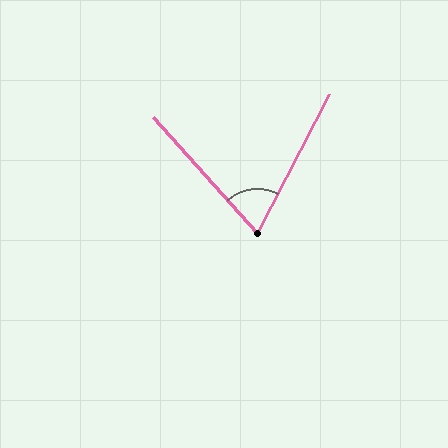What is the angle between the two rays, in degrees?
Approximately 69 degrees.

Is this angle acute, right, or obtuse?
It is acute.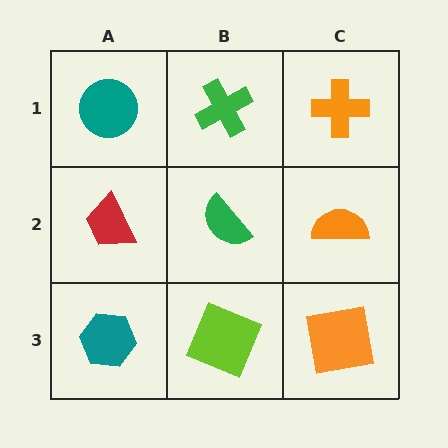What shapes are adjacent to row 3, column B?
A green semicircle (row 2, column B), a teal hexagon (row 3, column A), an orange square (row 3, column C).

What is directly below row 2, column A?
A teal hexagon.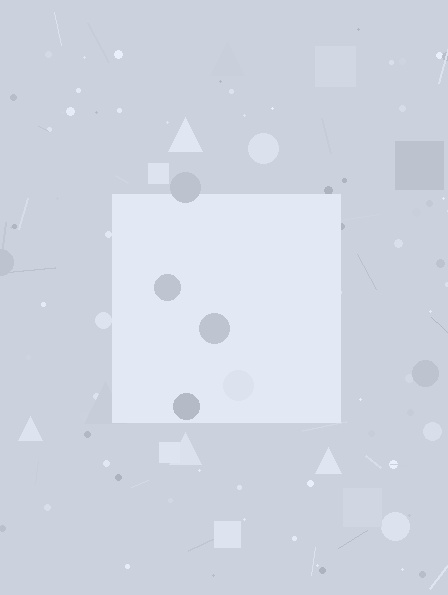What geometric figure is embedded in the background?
A square is embedded in the background.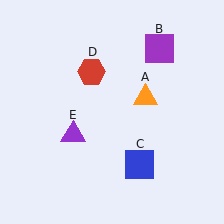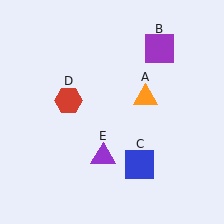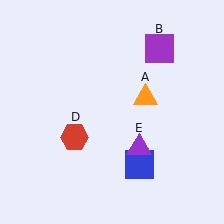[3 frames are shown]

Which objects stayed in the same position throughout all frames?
Orange triangle (object A) and purple square (object B) and blue square (object C) remained stationary.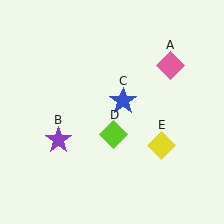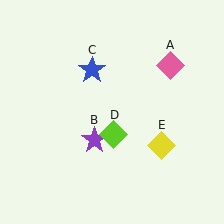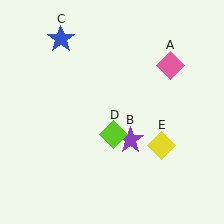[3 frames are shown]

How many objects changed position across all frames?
2 objects changed position: purple star (object B), blue star (object C).